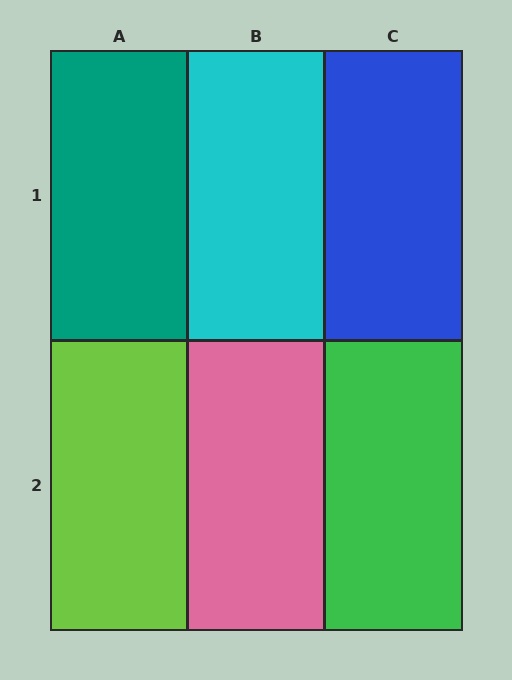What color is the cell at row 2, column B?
Pink.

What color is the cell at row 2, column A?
Lime.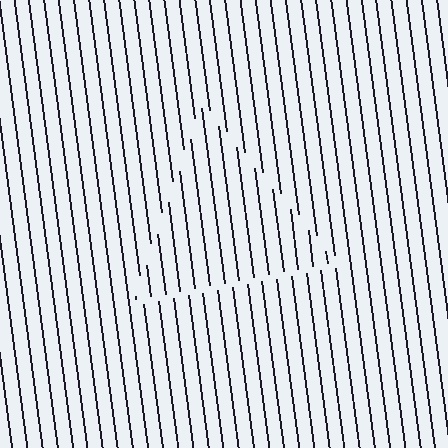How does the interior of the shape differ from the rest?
The interior of the shape contains the same grating, shifted by half a period — the contour is defined by the phase discontinuity where line-ends from the inner and outer gratings abut.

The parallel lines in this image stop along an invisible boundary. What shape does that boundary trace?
An illusory triangle. The interior of the shape contains the same grating, shifted by half a period — the contour is defined by the phase discontinuity where line-ends from the inner and outer gratings abut.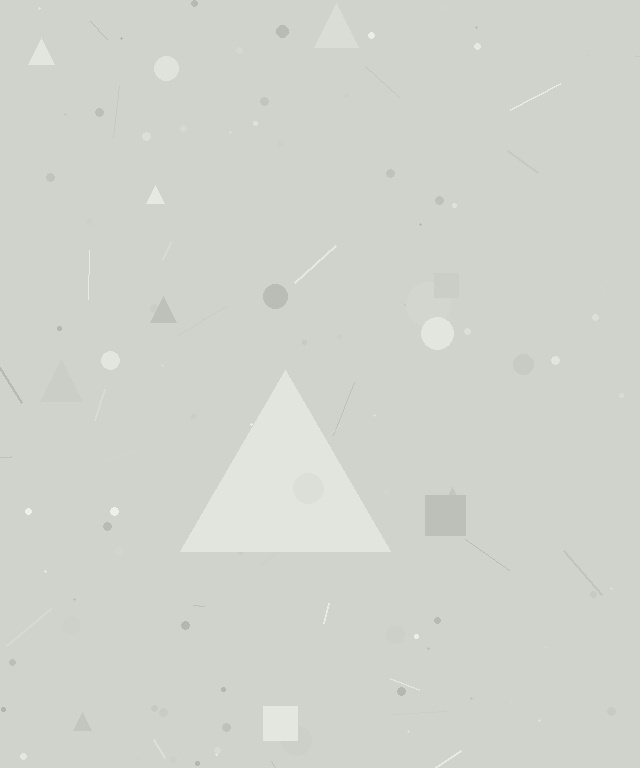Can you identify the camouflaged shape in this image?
The camouflaged shape is a triangle.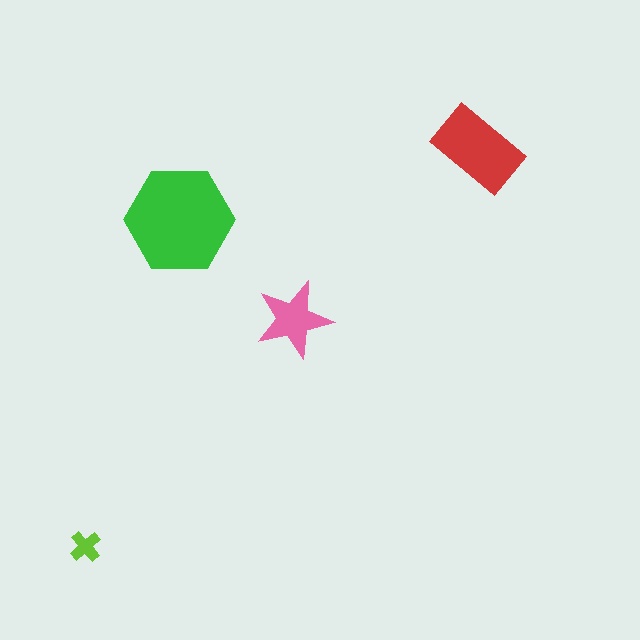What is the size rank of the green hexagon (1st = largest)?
1st.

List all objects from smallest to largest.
The lime cross, the pink star, the red rectangle, the green hexagon.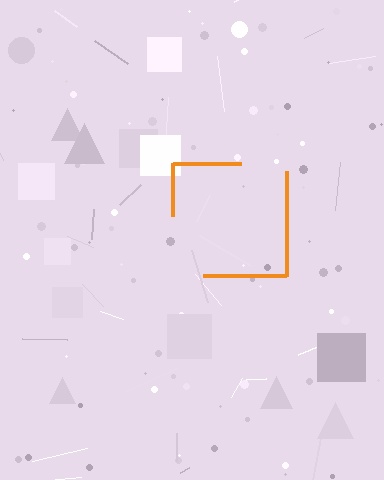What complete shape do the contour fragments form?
The contour fragments form a square.